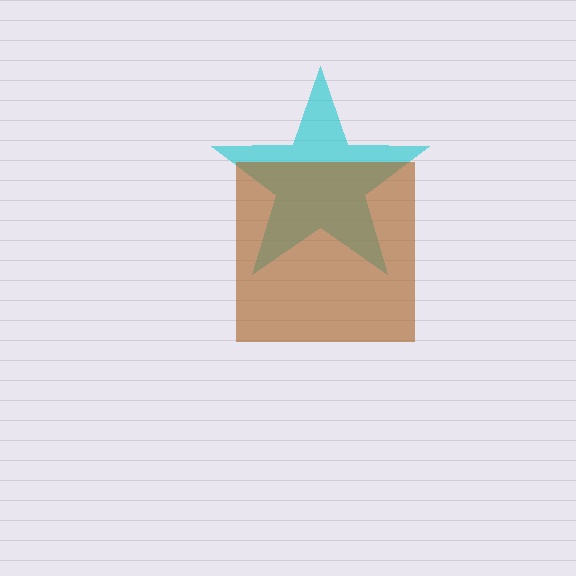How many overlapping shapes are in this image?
There are 2 overlapping shapes in the image.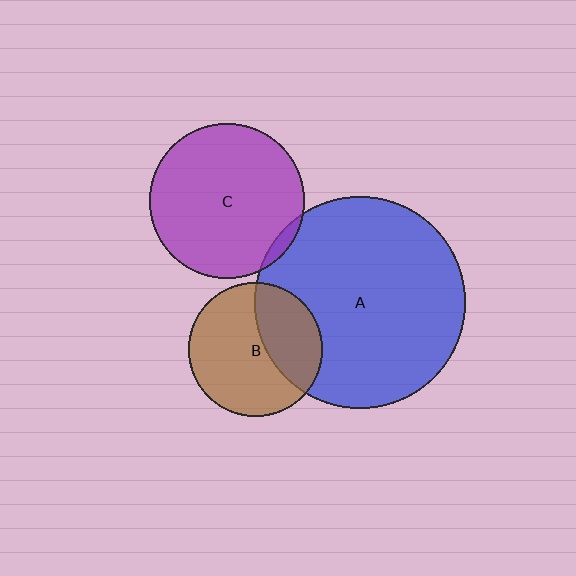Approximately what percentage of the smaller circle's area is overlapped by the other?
Approximately 5%.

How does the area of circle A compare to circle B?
Approximately 2.5 times.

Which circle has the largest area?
Circle A (blue).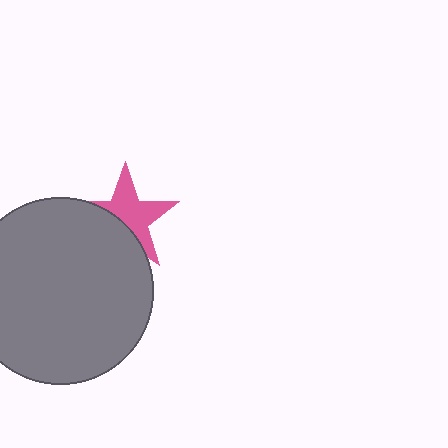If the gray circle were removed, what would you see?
You would see the complete pink star.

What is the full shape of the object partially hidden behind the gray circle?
The partially hidden object is a pink star.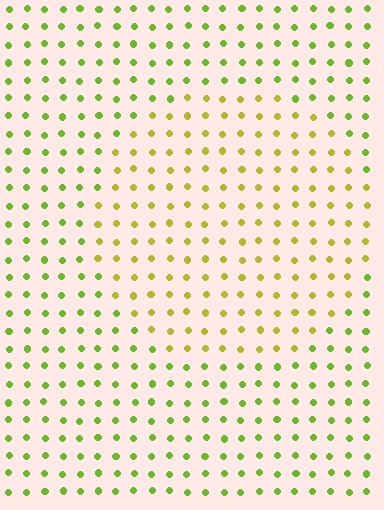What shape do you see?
I see a circle.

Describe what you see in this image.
The image is filled with small lime elements in a uniform arrangement. A circle-shaped region is visible where the elements are tinted to a slightly different hue, forming a subtle color boundary.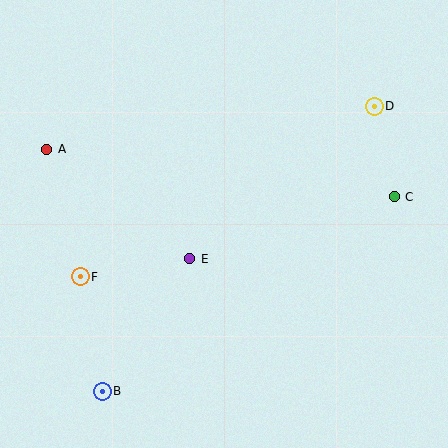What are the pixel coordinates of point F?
Point F is at (80, 277).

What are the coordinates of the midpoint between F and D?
The midpoint between F and D is at (227, 192).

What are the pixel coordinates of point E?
Point E is at (189, 259).